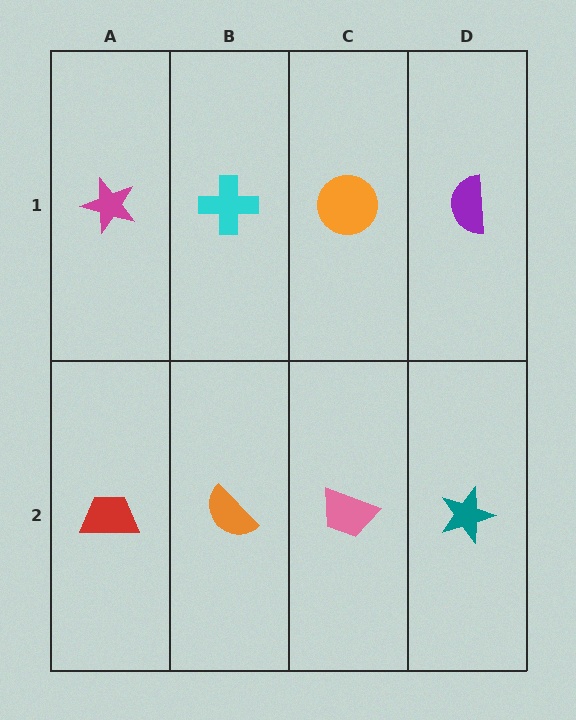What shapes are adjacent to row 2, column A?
A magenta star (row 1, column A), an orange semicircle (row 2, column B).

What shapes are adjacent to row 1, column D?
A teal star (row 2, column D), an orange circle (row 1, column C).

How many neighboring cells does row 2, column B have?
3.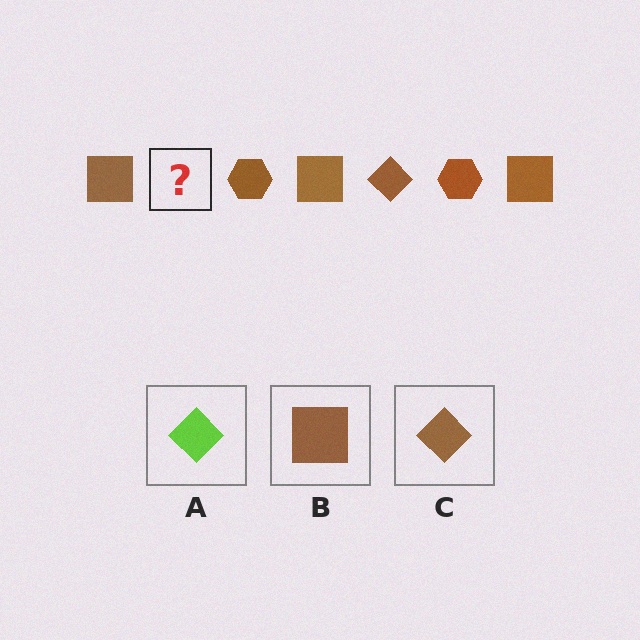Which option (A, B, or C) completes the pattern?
C.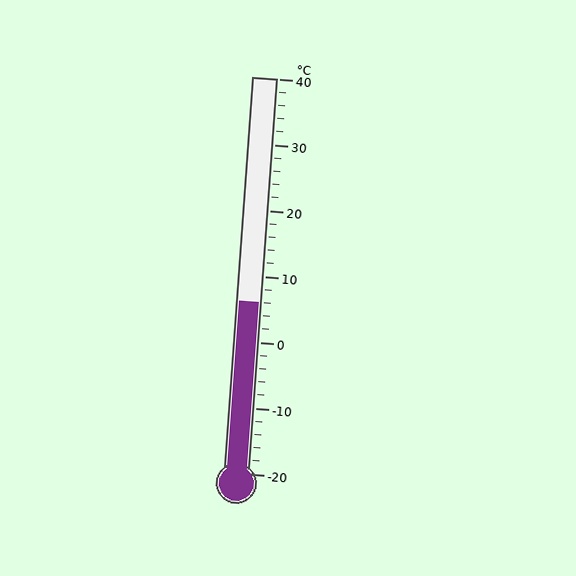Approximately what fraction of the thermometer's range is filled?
The thermometer is filled to approximately 45% of its range.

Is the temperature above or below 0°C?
The temperature is above 0°C.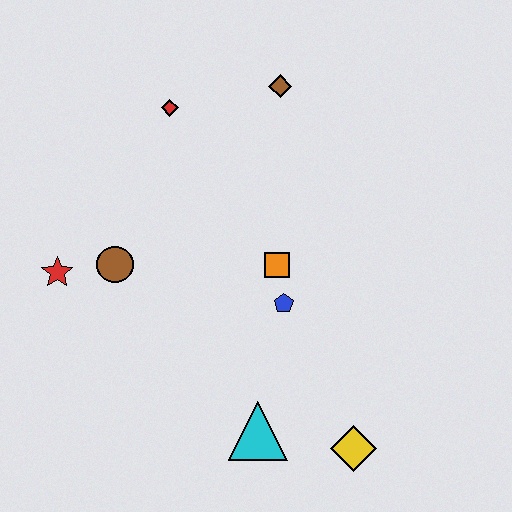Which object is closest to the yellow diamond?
The cyan triangle is closest to the yellow diamond.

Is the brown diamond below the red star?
No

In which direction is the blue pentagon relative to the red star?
The blue pentagon is to the right of the red star.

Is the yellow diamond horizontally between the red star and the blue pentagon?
No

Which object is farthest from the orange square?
The red star is farthest from the orange square.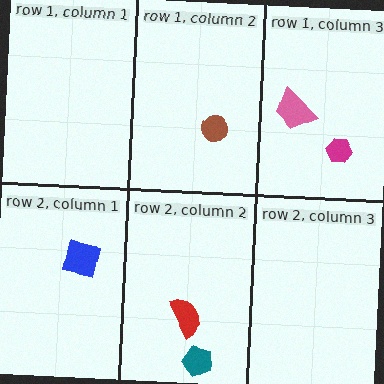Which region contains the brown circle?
The row 1, column 2 region.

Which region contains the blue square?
The row 2, column 1 region.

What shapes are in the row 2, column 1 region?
The blue square.